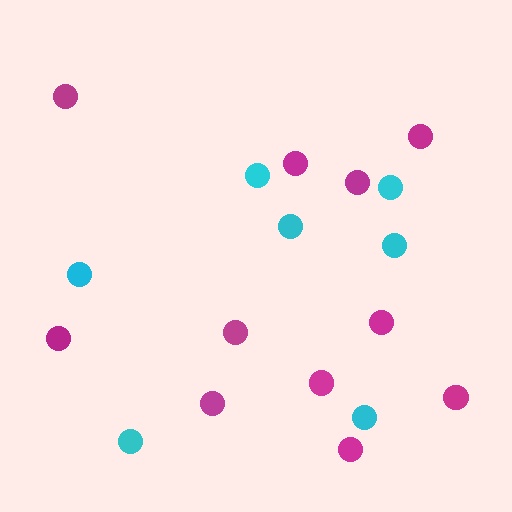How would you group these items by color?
There are 2 groups: one group of magenta circles (11) and one group of cyan circles (7).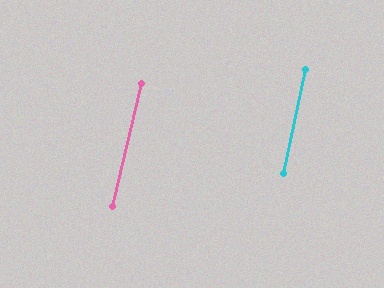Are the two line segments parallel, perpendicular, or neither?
Parallel — their directions differ by only 1.1°.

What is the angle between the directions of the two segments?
Approximately 1 degree.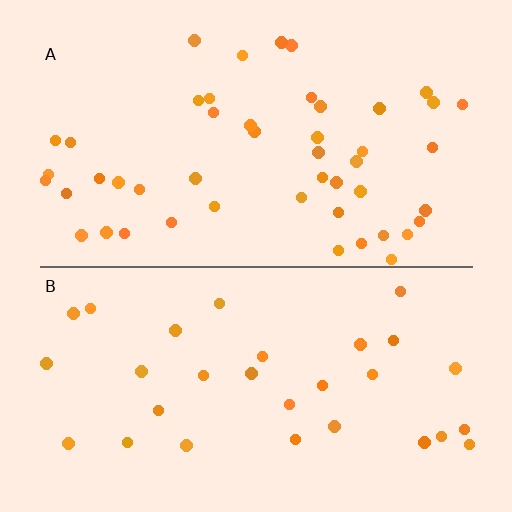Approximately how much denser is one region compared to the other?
Approximately 1.6× — region A over region B.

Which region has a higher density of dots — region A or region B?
A (the top).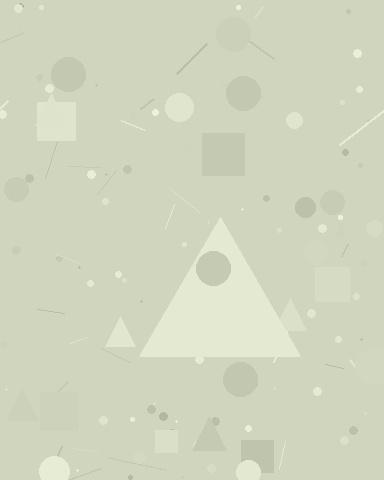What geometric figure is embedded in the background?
A triangle is embedded in the background.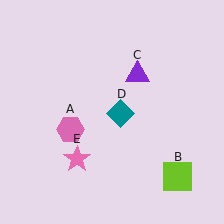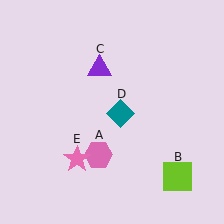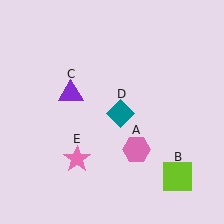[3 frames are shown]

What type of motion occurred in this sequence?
The pink hexagon (object A), purple triangle (object C) rotated counterclockwise around the center of the scene.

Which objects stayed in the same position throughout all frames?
Lime square (object B) and teal diamond (object D) and pink star (object E) remained stationary.